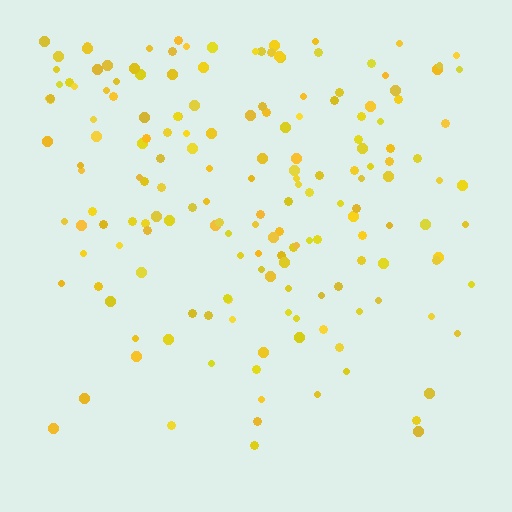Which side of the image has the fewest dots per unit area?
The bottom.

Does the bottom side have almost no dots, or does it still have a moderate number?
Still a moderate number, just noticeably fewer than the top.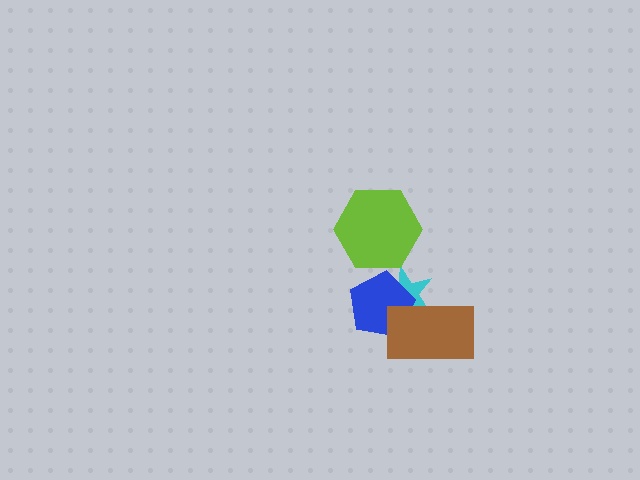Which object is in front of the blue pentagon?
The brown rectangle is in front of the blue pentagon.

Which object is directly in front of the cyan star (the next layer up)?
The blue pentagon is directly in front of the cyan star.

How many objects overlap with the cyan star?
2 objects overlap with the cyan star.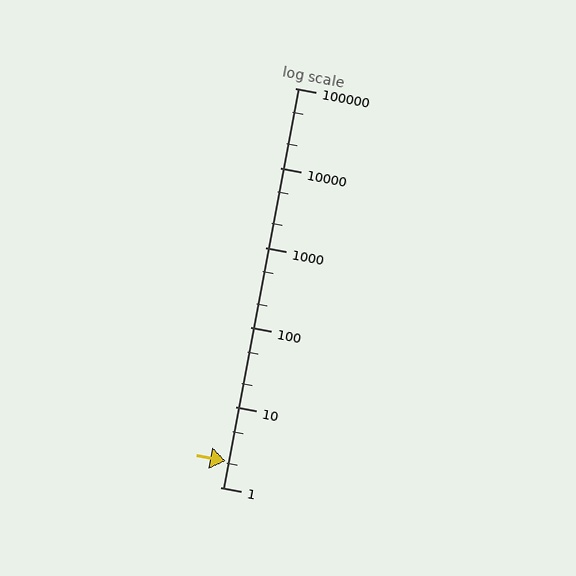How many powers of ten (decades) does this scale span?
The scale spans 5 decades, from 1 to 100000.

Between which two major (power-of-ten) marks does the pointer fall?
The pointer is between 1 and 10.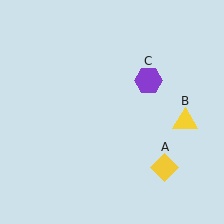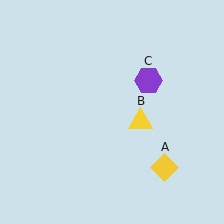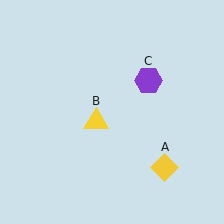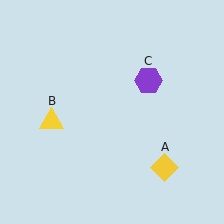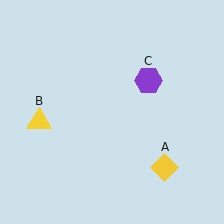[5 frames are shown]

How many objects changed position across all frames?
1 object changed position: yellow triangle (object B).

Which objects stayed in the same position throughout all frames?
Yellow diamond (object A) and purple hexagon (object C) remained stationary.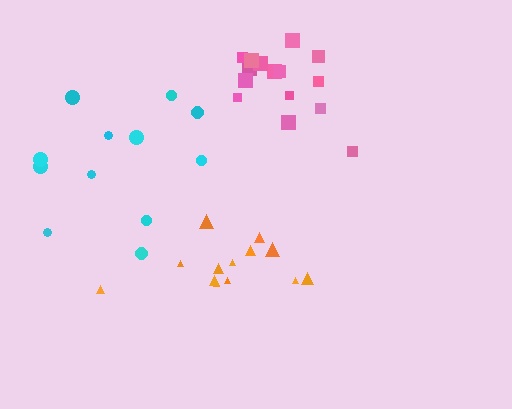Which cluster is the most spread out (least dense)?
Cyan.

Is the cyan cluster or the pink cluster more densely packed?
Pink.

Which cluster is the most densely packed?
Pink.